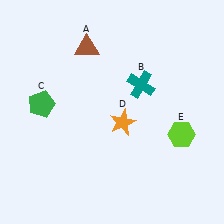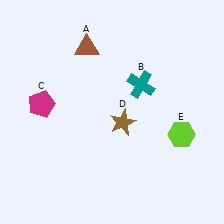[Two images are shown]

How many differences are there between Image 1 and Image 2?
There are 2 differences between the two images.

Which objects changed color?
C changed from green to magenta. D changed from orange to brown.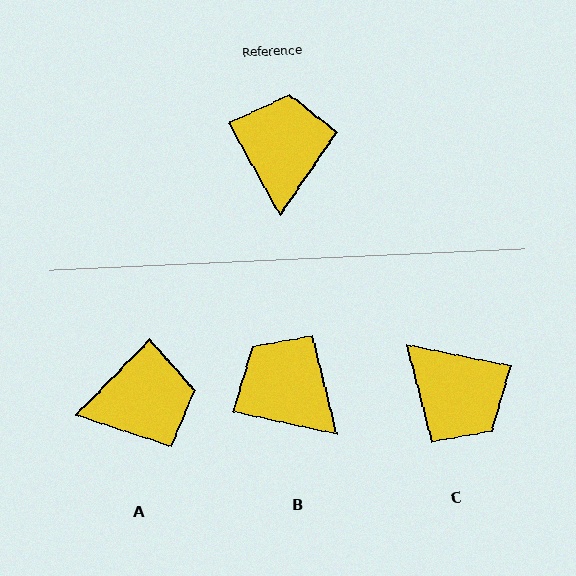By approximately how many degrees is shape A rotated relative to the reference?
Approximately 74 degrees clockwise.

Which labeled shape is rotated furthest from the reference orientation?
C, about 131 degrees away.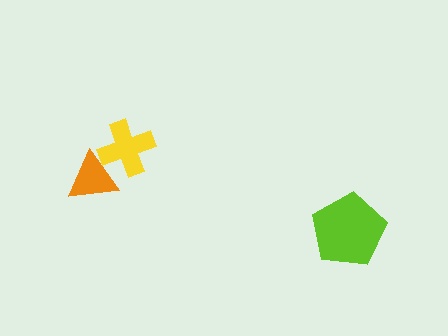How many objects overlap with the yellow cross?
1 object overlaps with the yellow cross.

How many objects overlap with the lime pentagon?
0 objects overlap with the lime pentagon.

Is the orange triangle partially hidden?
Yes, it is partially covered by another shape.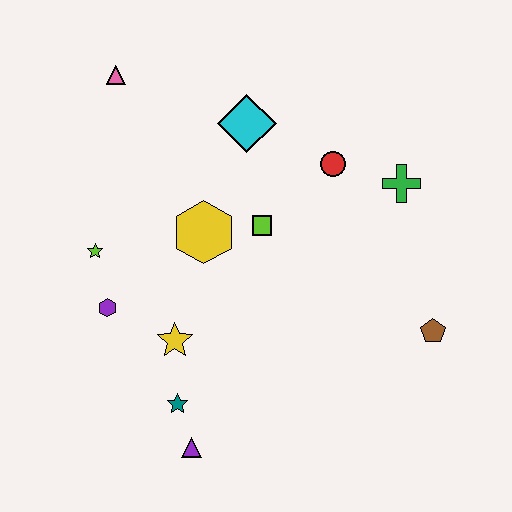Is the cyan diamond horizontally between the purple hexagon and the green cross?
Yes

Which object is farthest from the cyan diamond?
The purple triangle is farthest from the cyan diamond.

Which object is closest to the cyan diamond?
The red circle is closest to the cyan diamond.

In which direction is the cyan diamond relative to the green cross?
The cyan diamond is to the left of the green cross.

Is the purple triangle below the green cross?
Yes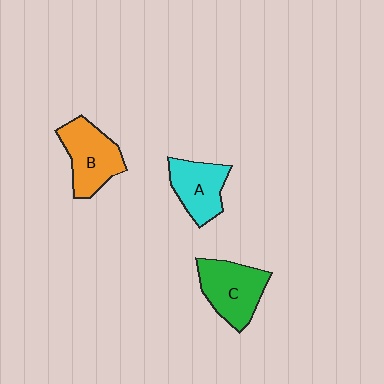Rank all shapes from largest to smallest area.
From largest to smallest: C (green), B (orange), A (cyan).